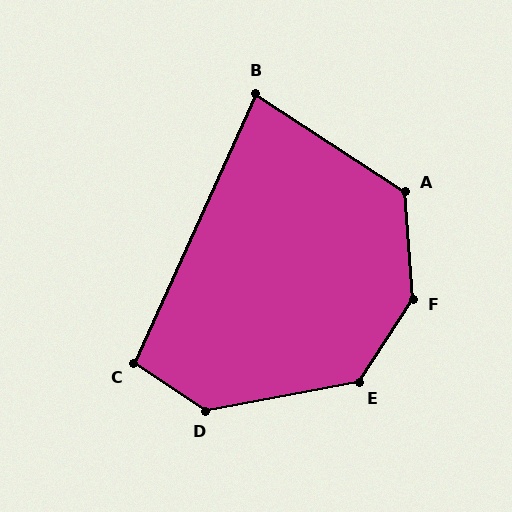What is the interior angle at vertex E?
Approximately 134 degrees (obtuse).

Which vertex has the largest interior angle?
F, at approximately 143 degrees.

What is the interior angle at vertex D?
Approximately 136 degrees (obtuse).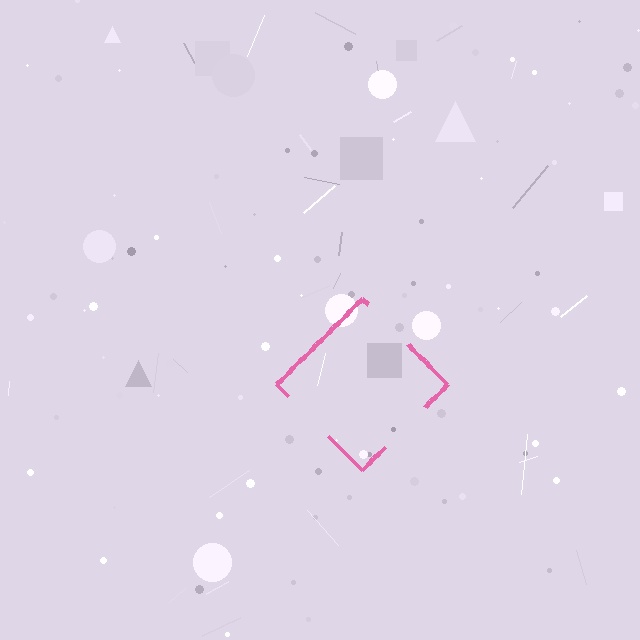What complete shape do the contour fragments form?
The contour fragments form a diamond.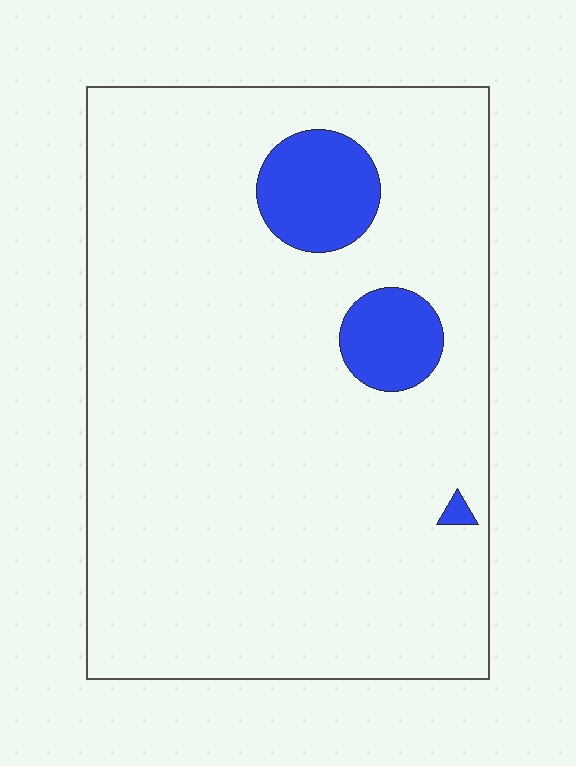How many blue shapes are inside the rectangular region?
3.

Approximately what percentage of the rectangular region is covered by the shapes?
Approximately 10%.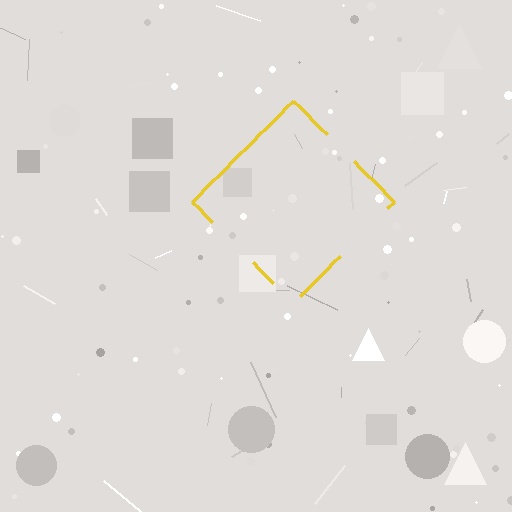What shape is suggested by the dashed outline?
The dashed outline suggests a diamond.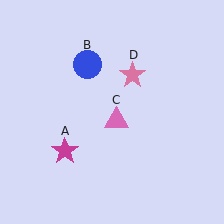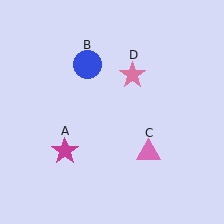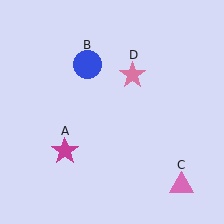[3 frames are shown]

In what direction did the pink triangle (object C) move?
The pink triangle (object C) moved down and to the right.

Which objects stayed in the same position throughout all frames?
Magenta star (object A) and blue circle (object B) and pink star (object D) remained stationary.